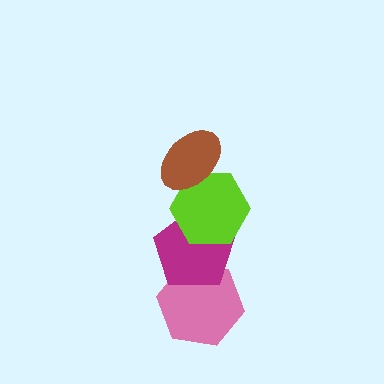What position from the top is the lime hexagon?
The lime hexagon is 2nd from the top.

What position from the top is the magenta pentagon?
The magenta pentagon is 3rd from the top.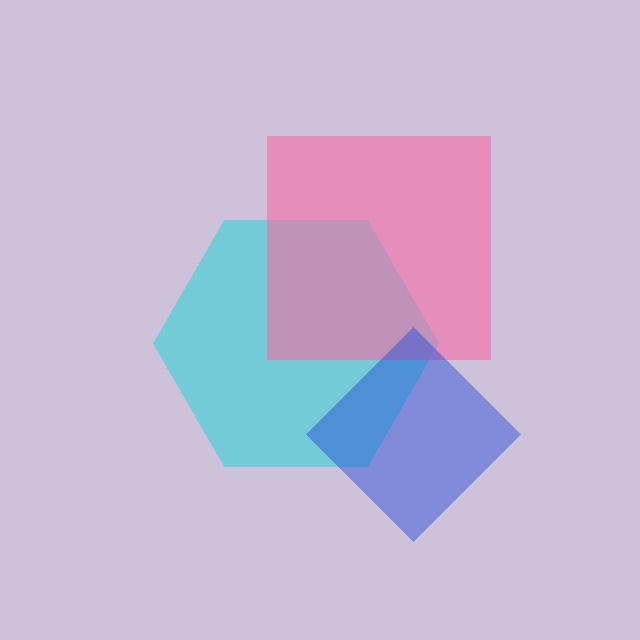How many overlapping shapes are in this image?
There are 3 overlapping shapes in the image.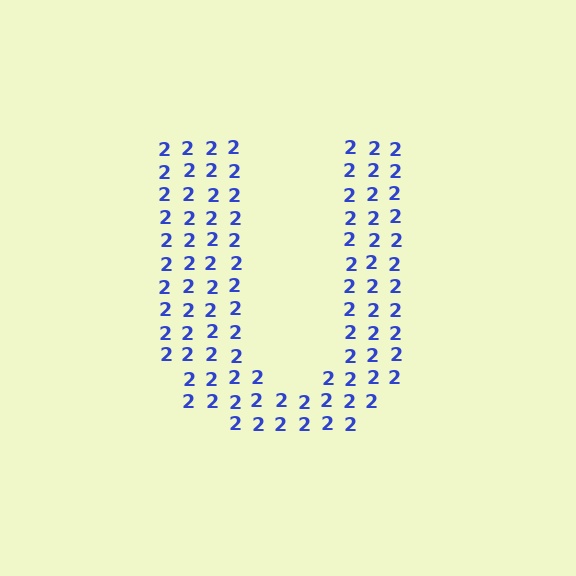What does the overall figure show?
The overall figure shows the letter U.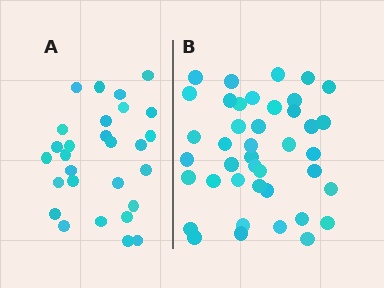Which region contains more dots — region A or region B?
Region B (the right region) has more dots.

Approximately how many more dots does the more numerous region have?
Region B has approximately 15 more dots than region A.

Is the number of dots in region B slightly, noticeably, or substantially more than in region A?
Region B has substantially more. The ratio is roughly 1.5 to 1.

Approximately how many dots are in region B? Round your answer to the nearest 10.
About 40 dots. (The exact count is 41, which rounds to 40.)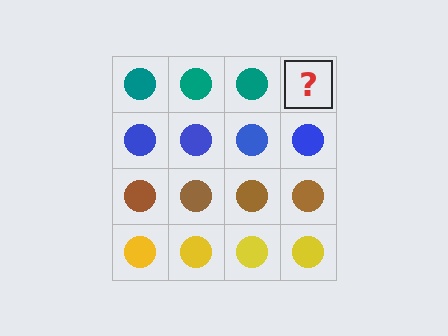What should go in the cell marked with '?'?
The missing cell should contain a teal circle.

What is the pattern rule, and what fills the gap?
The rule is that each row has a consistent color. The gap should be filled with a teal circle.